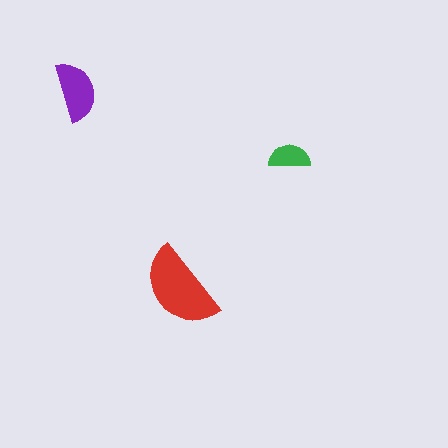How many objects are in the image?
There are 3 objects in the image.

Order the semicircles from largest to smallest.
the red one, the purple one, the green one.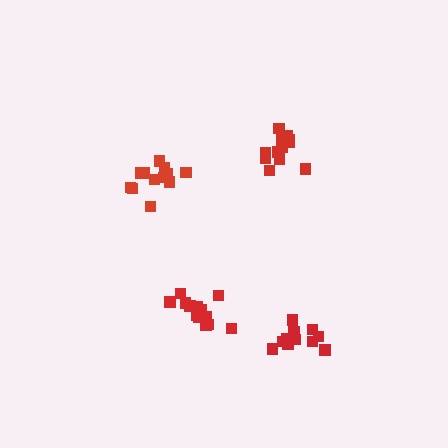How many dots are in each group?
Group 1: 12 dots, Group 2: 14 dots, Group 3: 11 dots, Group 4: 14 dots (51 total).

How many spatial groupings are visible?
There are 4 spatial groupings.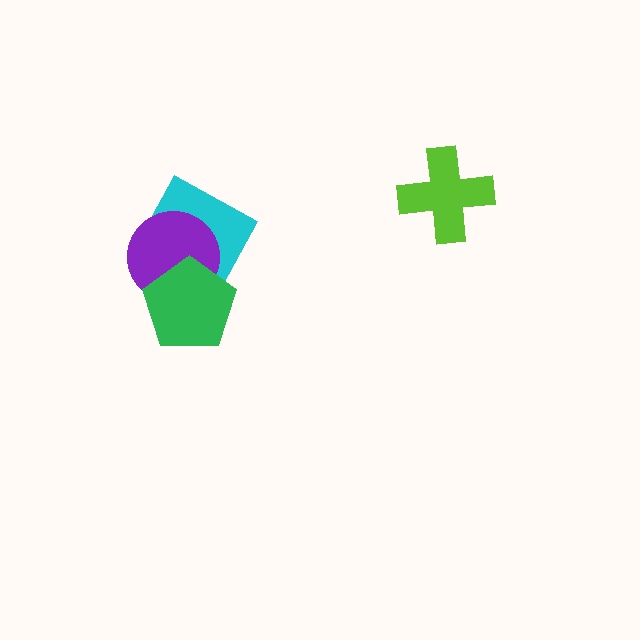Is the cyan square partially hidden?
Yes, it is partially covered by another shape.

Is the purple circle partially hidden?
Yes, it is partially covered by another shape.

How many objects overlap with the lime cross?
0 objects overlap with the lime cross.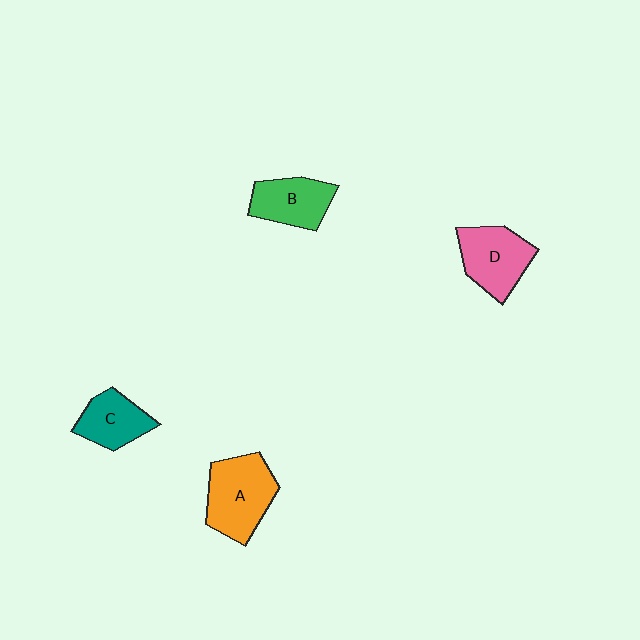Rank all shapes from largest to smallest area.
From largest to smallest: A (orange), D (pink), B (green), C (teal).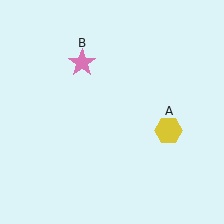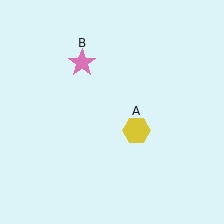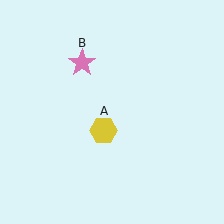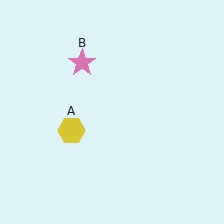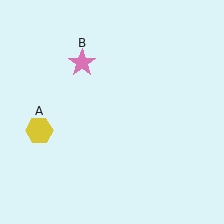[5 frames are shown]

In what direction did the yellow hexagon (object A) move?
The yellow hexagon (object A) moved left.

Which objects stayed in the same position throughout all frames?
Pink star (object B) remained stationary.